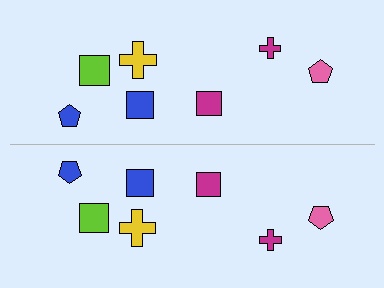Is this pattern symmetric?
Yes, this pattern has bilateral (reflection) symmetry.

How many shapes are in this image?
There are 14 shapes in this image.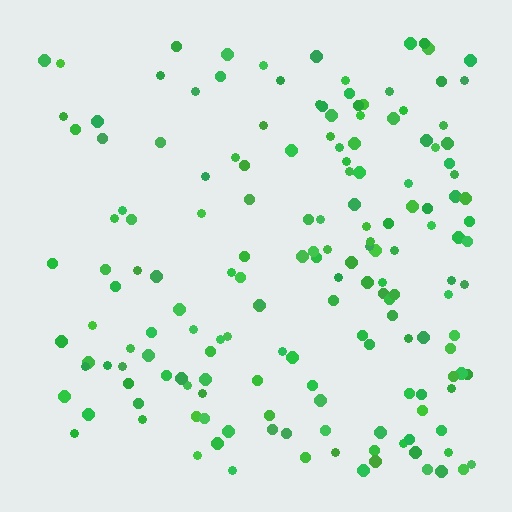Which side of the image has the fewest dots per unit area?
The left.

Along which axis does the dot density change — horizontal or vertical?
Horizontal.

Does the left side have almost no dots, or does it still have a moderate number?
Still a moderate number, just noticeably fewer than the right.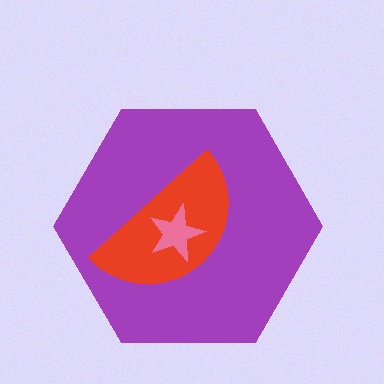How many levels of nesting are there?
3.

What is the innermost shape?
The pink star.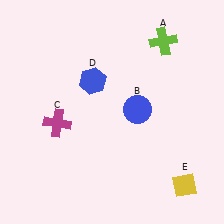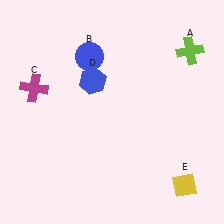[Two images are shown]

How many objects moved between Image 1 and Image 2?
3 objects moved between the two images.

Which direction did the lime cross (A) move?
The lime cross (A) moved right.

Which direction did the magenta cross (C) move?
The magenta cross (C) moved up.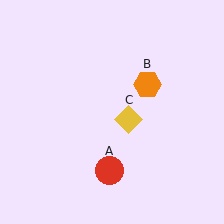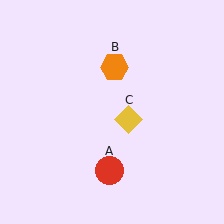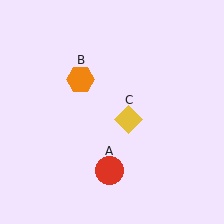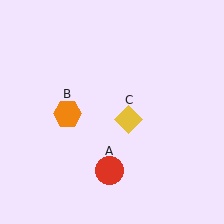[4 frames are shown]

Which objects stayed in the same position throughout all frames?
Red circle (object A) and yellow diamond (object C) remained stationary.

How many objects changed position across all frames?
1 object changed position: orange hexagon (object B).